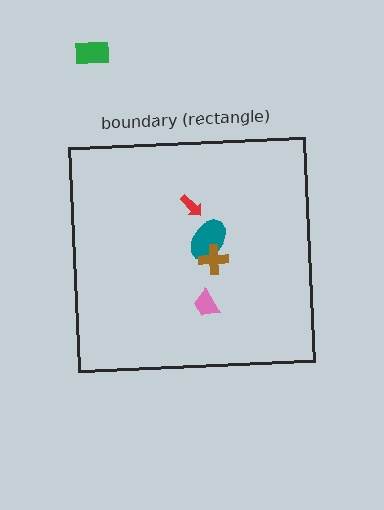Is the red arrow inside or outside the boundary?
Inside.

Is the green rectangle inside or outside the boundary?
Outside.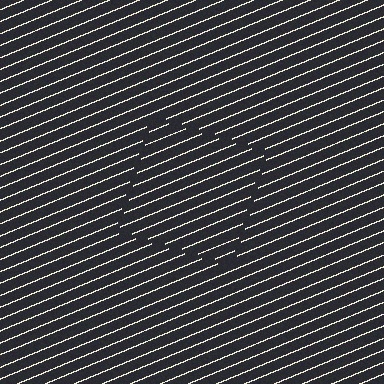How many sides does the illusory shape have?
4 sides — the line-ends trace a square.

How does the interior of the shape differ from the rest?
The interior of the shape contains the same grating, shifted by half a period — the contour is defined by the phase discontinuity where line-ends from the inner and outer gratings abut.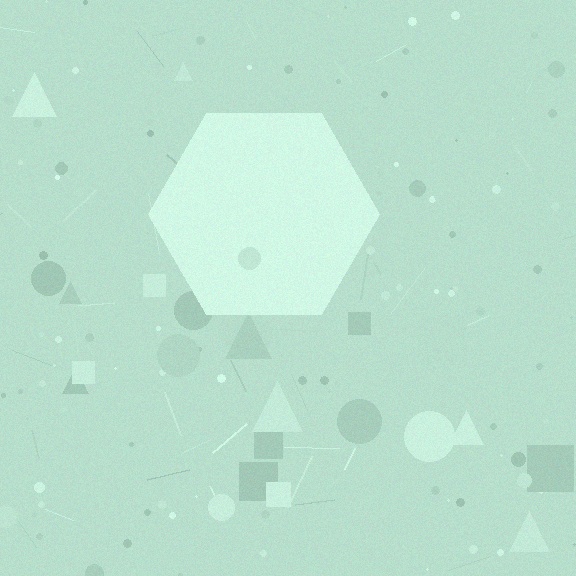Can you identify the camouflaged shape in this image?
The camouflaged shape is a hexagon.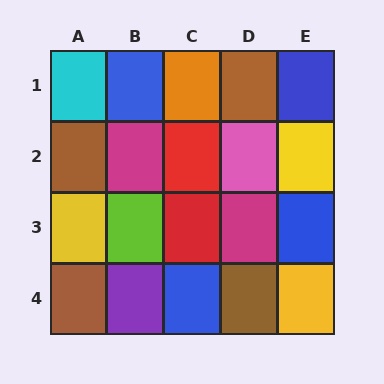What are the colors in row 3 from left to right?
Yellow, lime, red, magenta, blue.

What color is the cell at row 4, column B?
Purple.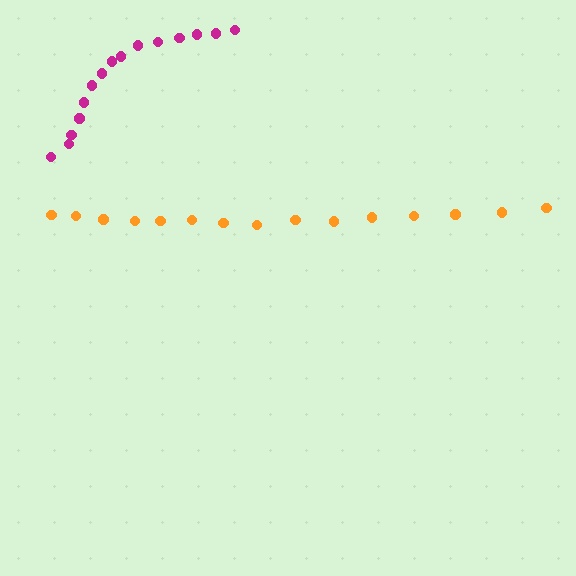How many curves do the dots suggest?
There are 2 distinct paths.